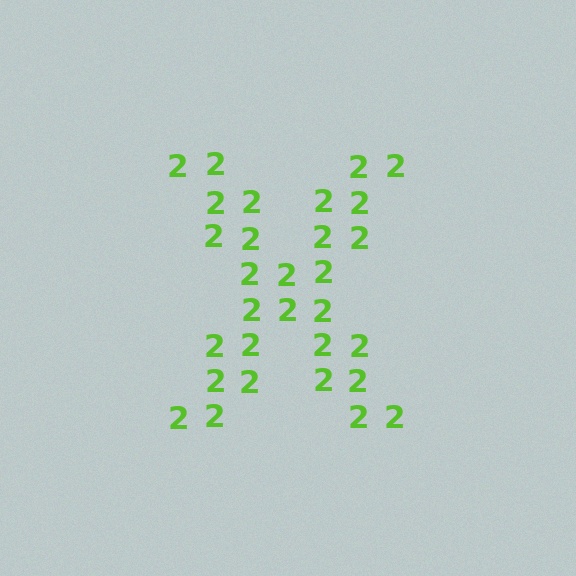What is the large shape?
The large shape is the letter X.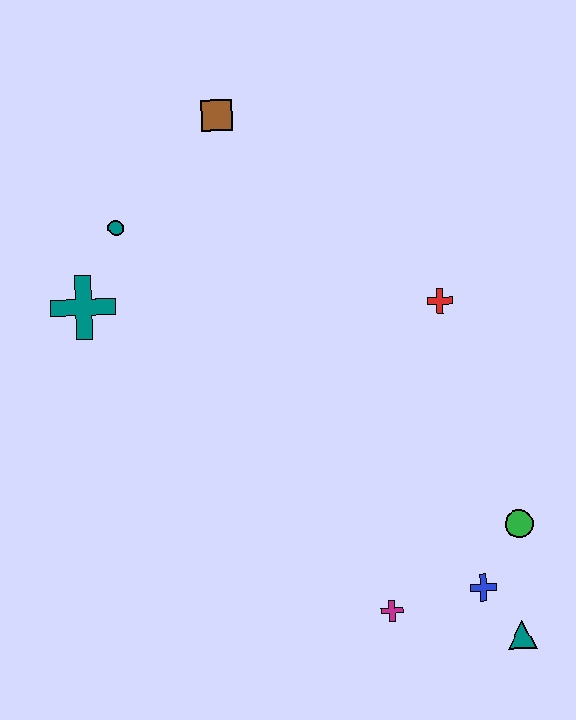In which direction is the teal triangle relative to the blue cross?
The teal triangle is below the blue cross.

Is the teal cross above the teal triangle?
Yes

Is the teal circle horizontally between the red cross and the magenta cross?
No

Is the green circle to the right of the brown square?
Yes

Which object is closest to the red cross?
The green circle is closest to the red cross.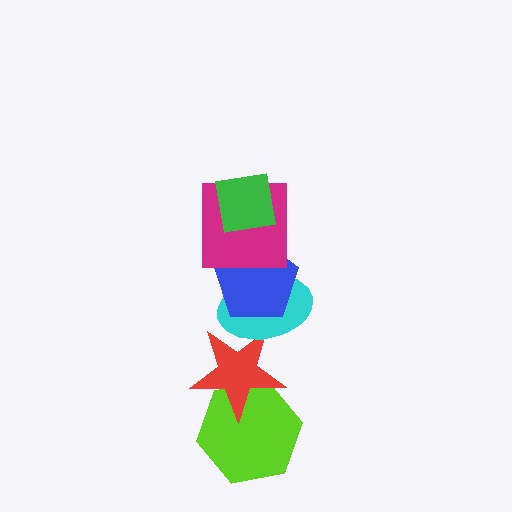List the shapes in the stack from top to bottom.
From top to bottom: the green square, the magenta square, the blue pentagon, the cyan ellipse, the red star, the lime hexagon.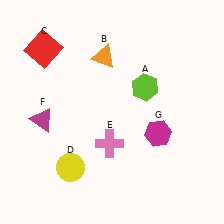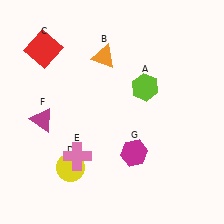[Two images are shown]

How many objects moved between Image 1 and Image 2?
2 objects moved between the two images.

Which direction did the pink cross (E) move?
The pink cross (E) moved left.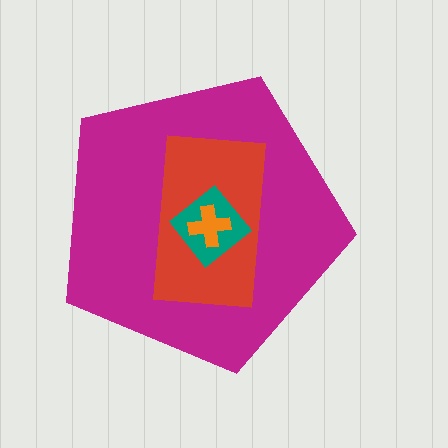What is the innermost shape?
The orange cross.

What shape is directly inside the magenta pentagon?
The red rectangle.